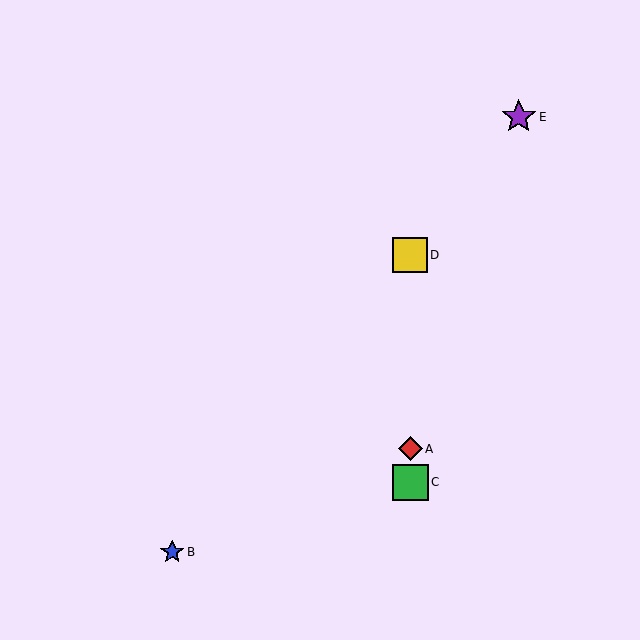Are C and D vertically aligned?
Yes, both are at x≈410.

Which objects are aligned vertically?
Objects A, C, D are aligned vertically.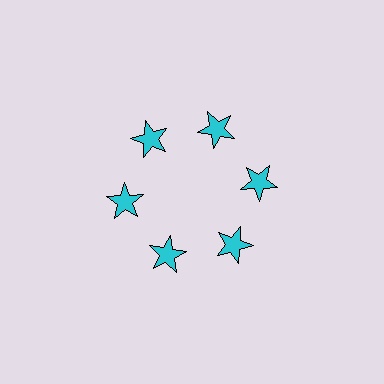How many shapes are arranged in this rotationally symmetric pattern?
There are 6 shapes, arranged in 6 groups of 1.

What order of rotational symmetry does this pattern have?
This pattern has 6-fold rotational symmetry.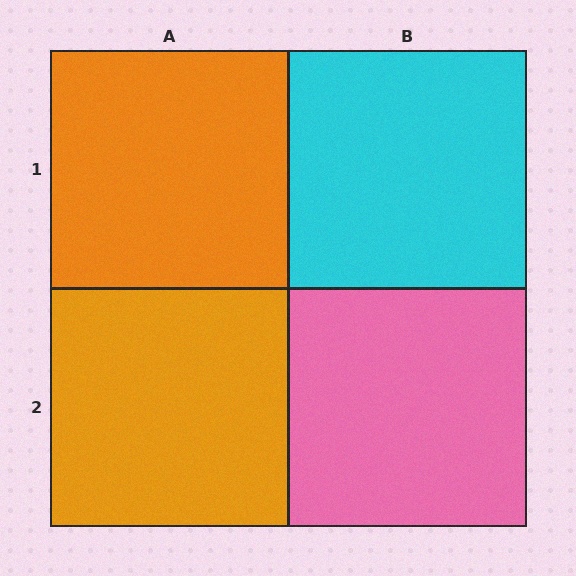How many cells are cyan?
1 cell is cyan.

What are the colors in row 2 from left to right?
Orange, pink.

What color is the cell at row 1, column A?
Orange.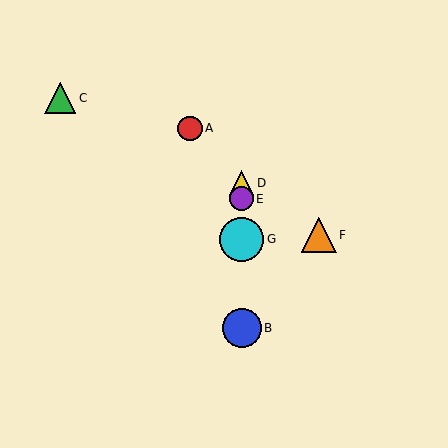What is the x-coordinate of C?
Object C is at x≈60.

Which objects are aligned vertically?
Objects B, D, E, G are aligned vertically.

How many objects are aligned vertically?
4 objects (B, D, E, G) are aligned vertically.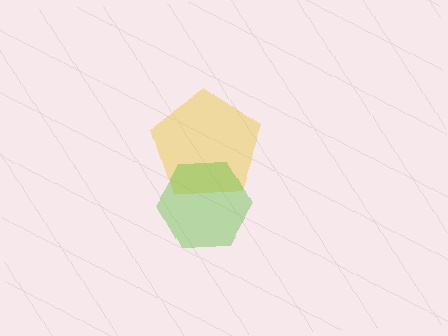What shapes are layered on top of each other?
The layered shapes are: a yellow pentagon, a lime hexagon.